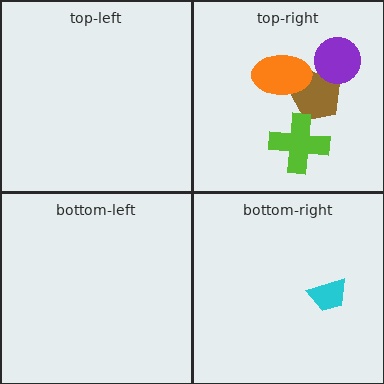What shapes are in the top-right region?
The brown pentagon, the purple circle, the lime cross, the orange ellipse.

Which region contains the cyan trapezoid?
The bottom-right region.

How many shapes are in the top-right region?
4.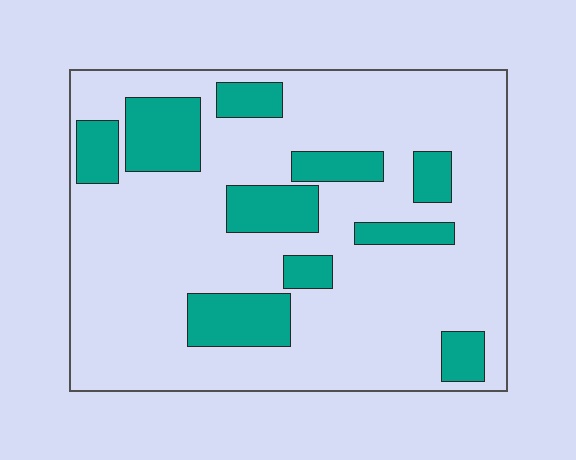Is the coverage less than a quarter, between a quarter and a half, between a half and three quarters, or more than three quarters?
Less than a quarter.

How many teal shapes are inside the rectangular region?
10.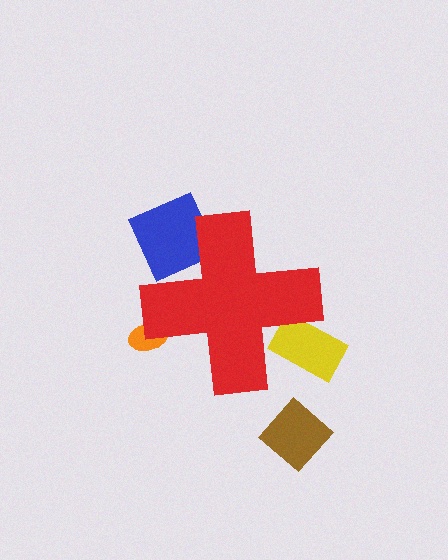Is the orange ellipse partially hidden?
Yes, the orange ellipse is partially hidden behind the red cross.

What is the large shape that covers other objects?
A red cross.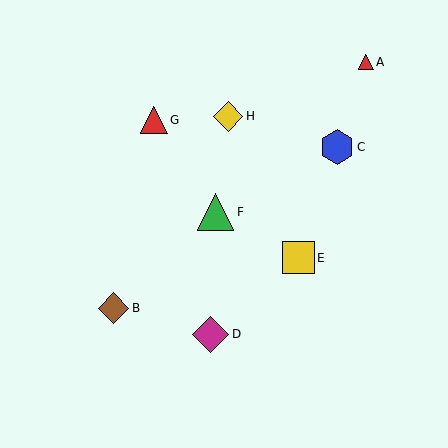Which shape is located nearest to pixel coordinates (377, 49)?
The red triangle (labeled A) at (366, 62) is nearest to that location.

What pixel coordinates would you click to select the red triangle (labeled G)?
Click at (154, 120) to select the red triangle G.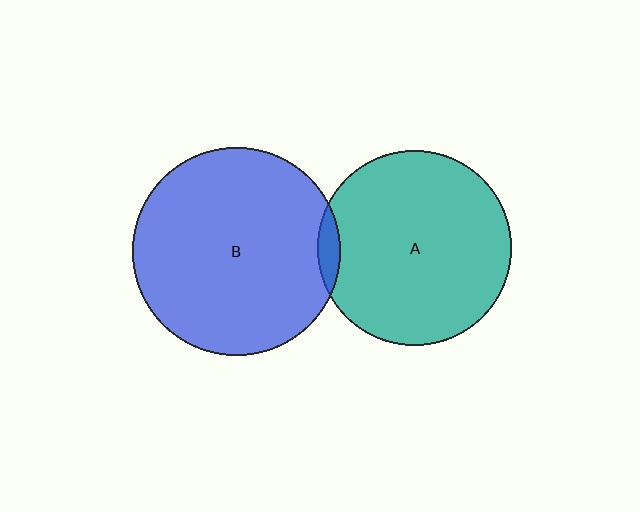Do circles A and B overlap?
Yes.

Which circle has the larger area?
Circle B (blue).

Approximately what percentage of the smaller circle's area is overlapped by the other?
Approximately 5%.